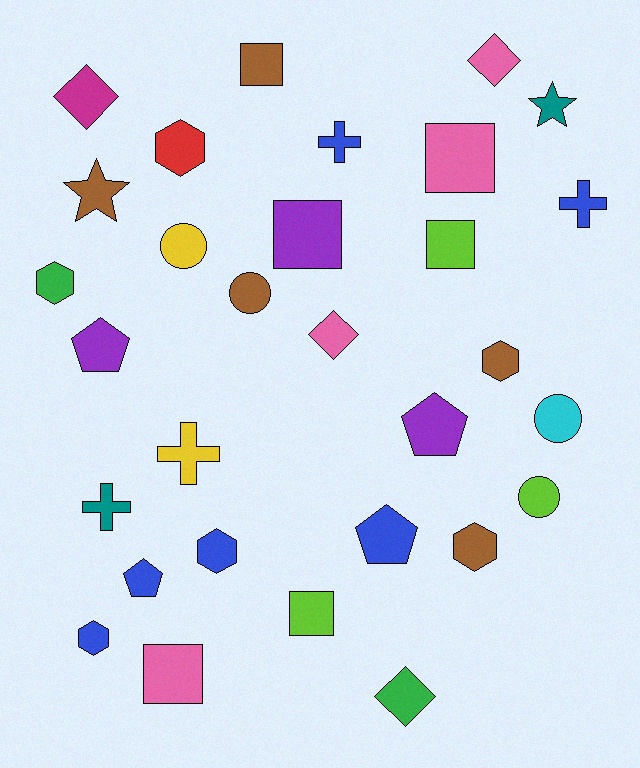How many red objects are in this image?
There is 1 red object.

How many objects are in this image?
There are 30 objects.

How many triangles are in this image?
There are no triangles.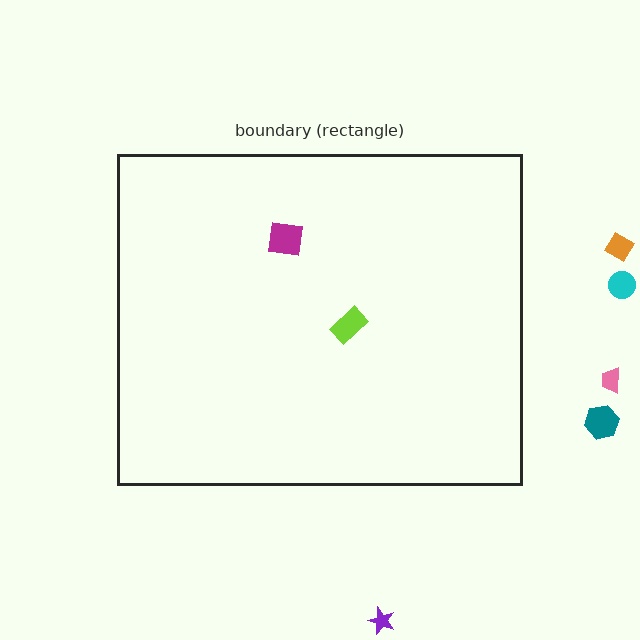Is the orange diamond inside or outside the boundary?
Outside.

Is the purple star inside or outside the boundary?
Outside.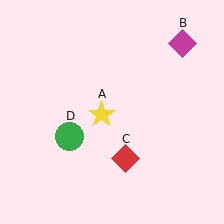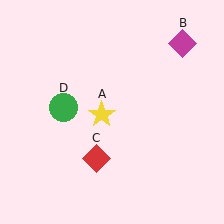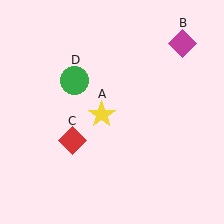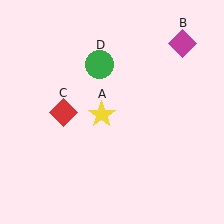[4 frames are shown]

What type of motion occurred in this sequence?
The red diamond (object C), green circle (object D) rotated clockwise around the center of the scene.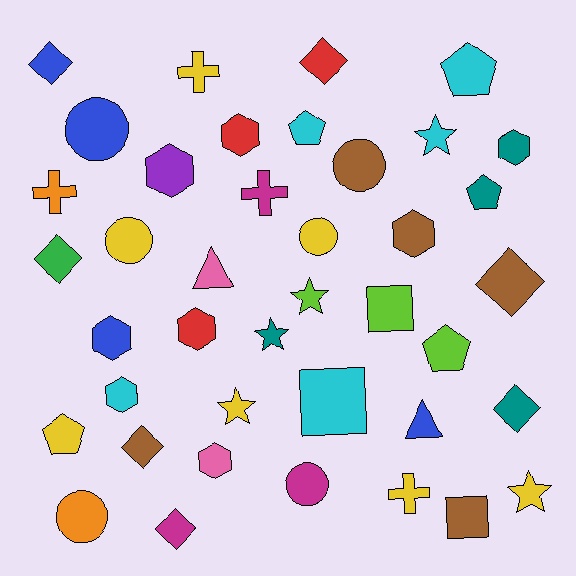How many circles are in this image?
There are 6 circles.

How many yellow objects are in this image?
There are 7 yellow objects.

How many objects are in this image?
There are 40 objects.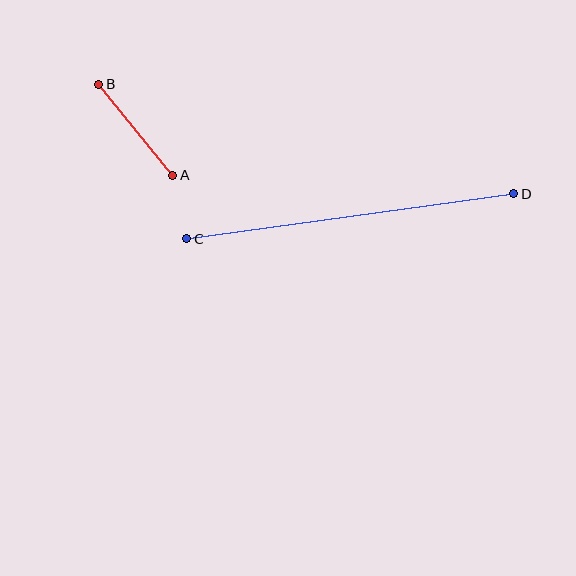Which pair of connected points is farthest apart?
Points C and D are farthest apart.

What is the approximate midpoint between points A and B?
The midpoint is at approximately (136, 130) pixels.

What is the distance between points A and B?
The distance is approximately 117 pixels.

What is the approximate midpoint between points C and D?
The midpoint is at approximately (350, 216) pixels.